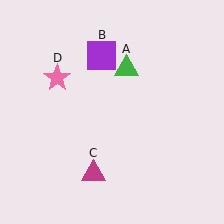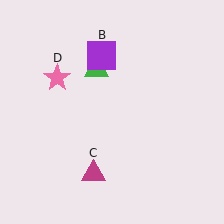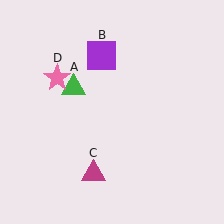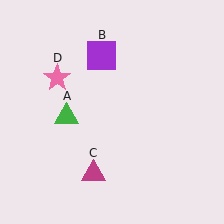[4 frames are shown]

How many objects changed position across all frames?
1 object changed position: green triangle (object A).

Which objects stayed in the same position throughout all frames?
Purple square (object B) and magenta triangle (object C) and pink star (object D) remained stationary.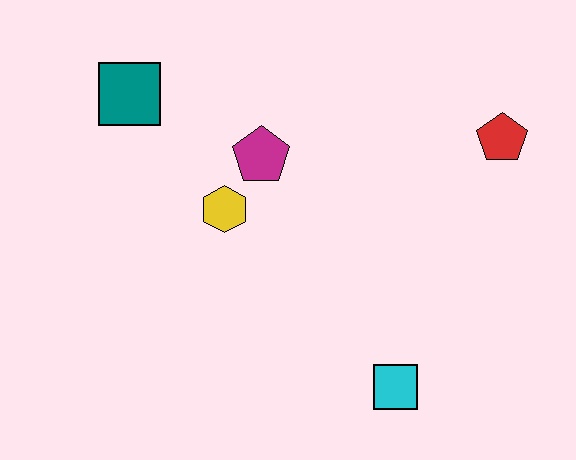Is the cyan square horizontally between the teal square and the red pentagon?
Yes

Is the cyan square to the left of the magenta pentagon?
No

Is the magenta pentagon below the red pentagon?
Yes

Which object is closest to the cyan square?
The yellow hexagon is closest to the cyan square.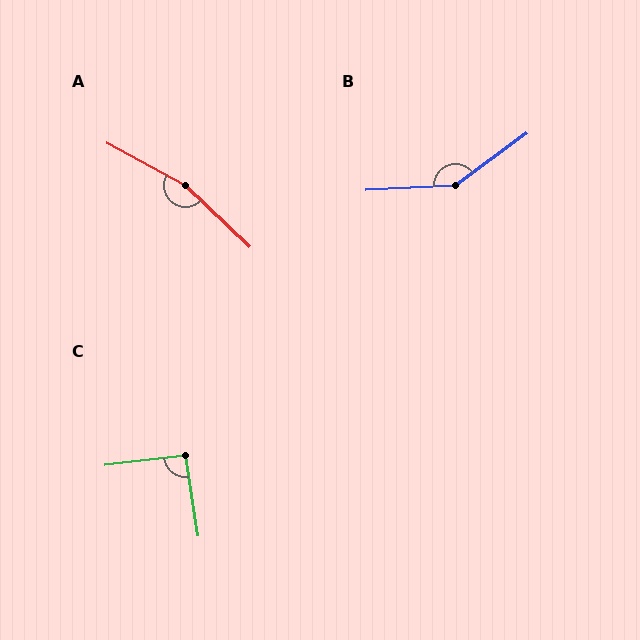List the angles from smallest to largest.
C (92°), B (147°), A (164°).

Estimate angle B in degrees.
Approximately 147 degrees.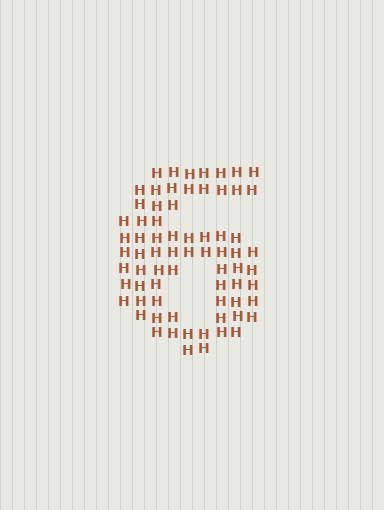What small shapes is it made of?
It is made of small letter H's.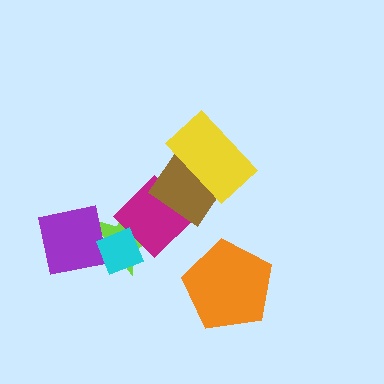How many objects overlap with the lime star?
3 objects overlap with the lime star.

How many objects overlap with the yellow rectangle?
1 object overlaps with the yellow rectangle.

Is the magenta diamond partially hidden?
Yes, it is partially covered by another shape.